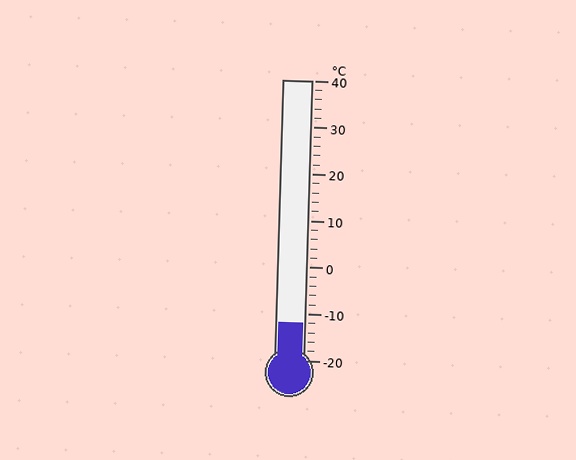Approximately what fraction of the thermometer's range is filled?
The thermometer is filled to approximately 15% of its range.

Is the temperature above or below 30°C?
The temperature is below 30°C.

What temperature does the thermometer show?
The thermometer shows approximately -12°C.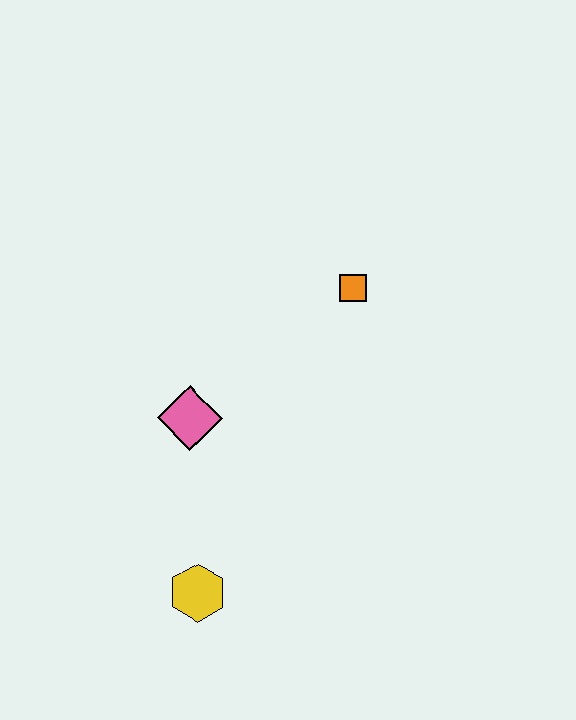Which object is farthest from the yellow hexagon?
The orange square is farthest from the yellow hexagon.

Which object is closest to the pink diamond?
The yellow hexagon is closest to the pink diamond.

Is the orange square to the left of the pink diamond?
No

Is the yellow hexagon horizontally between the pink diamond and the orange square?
Yes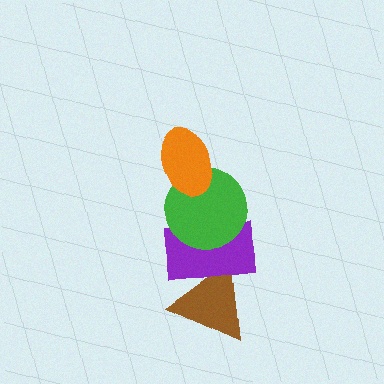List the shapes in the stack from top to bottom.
From top to bottom: the orange ellipse, the green circle, the purple rectangle, the brown triangle.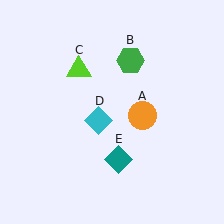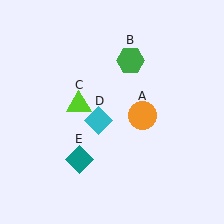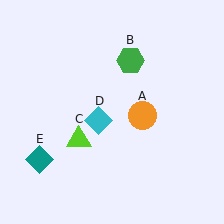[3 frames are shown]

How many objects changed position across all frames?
2 objects changed position: lime triangle (object C), teal diamond (object E).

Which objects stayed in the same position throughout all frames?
Orange circle (object A) and green hexagon (object B) and cyan diamond (object D) remained stationary.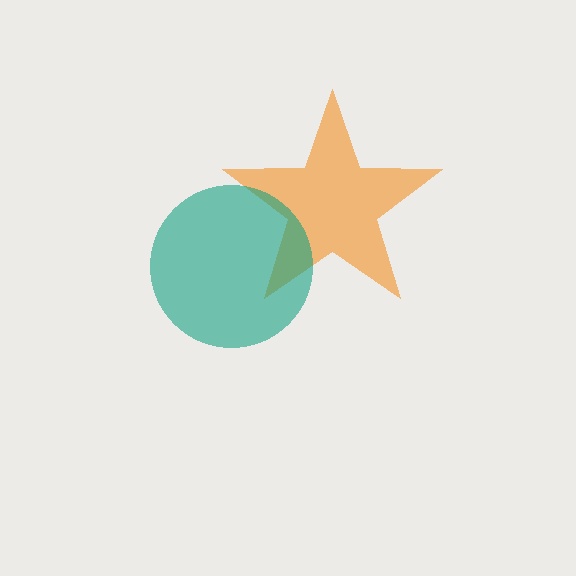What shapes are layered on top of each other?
The layered shapes are: an orange star, a teal circle.